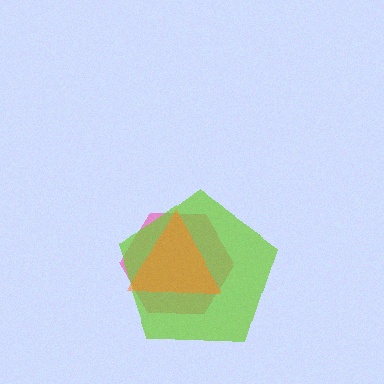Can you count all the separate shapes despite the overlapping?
Yes, there are 3 separate shapes.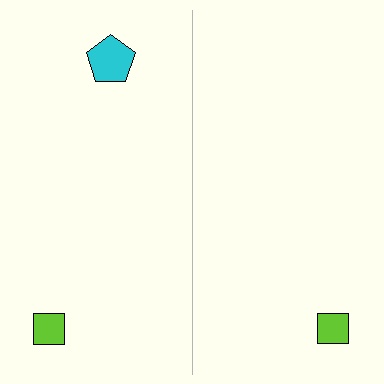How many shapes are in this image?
There are 3 shapes in this image.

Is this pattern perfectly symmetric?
No, the pattern is not perfectly symmetric. A cyan pentagon is missing from the right side.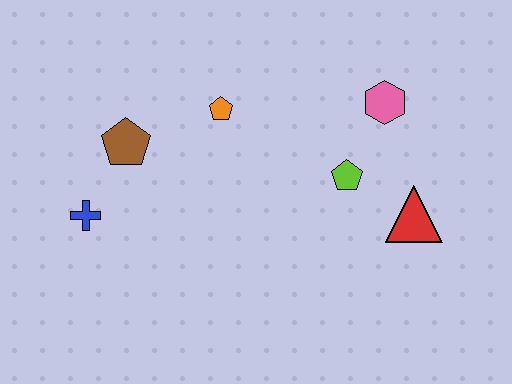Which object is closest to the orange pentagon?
The brown pentagon is closest to the orange pentagon.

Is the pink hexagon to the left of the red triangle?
Yes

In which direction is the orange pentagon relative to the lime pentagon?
The orange pentagon is to the left of the lime pentagon.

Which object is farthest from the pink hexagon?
The blue cross is farthest from the pink hexagon.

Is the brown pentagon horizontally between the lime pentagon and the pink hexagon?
No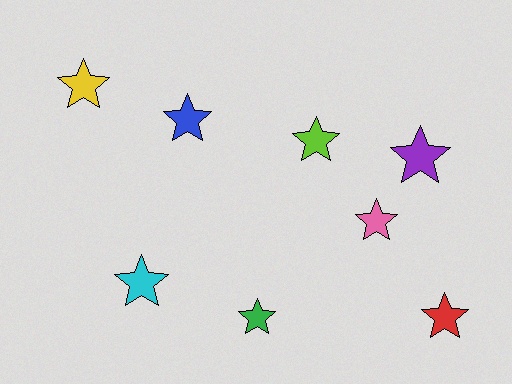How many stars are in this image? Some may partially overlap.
There are 8 stars.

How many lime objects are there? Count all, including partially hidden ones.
There is 1 lime object.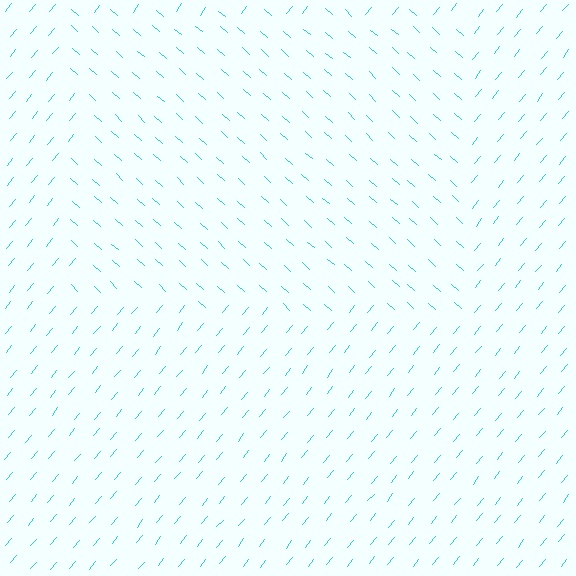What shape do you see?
I see a rectangle.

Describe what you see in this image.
The image is filled with small cyan line segments. A rectangle region in the image has lines oriented differently from the surrounding lines, creating a visible texture boundary.